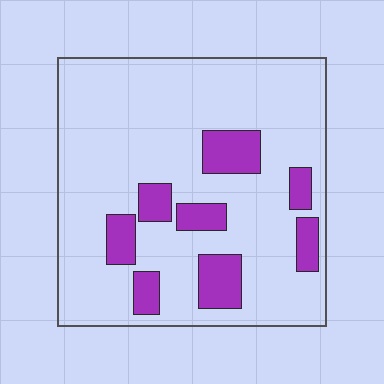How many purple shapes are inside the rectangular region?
8.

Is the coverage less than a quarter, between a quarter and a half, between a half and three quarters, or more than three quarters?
Less than a quarter.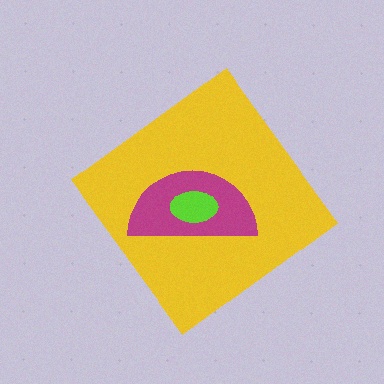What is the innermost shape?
The lime ellipse.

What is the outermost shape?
The yellow diamond.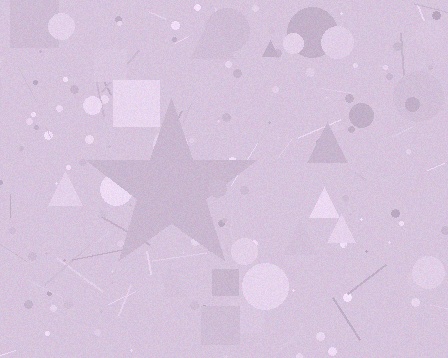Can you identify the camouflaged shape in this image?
The camouflaged shape is a star.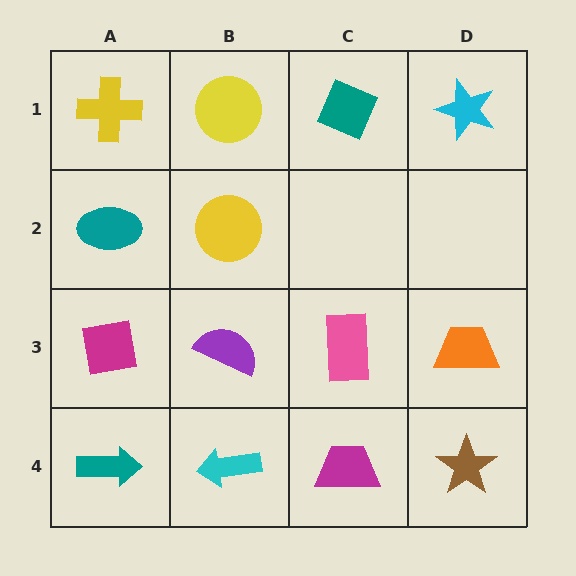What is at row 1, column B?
A yellow circle.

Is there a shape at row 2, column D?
No, that cell is empty.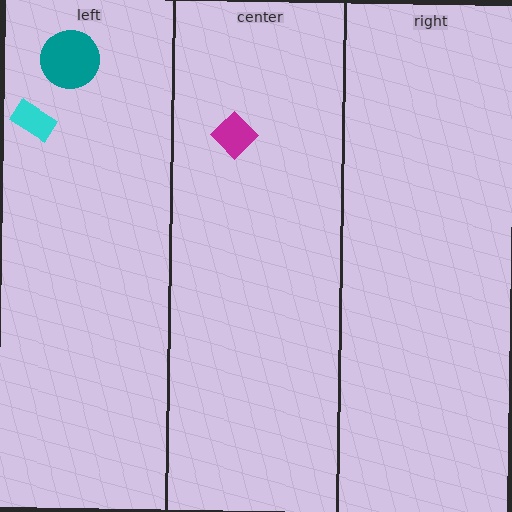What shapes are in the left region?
The teal circle, the cyan rectangle.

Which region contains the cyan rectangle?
The left region.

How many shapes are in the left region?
2.